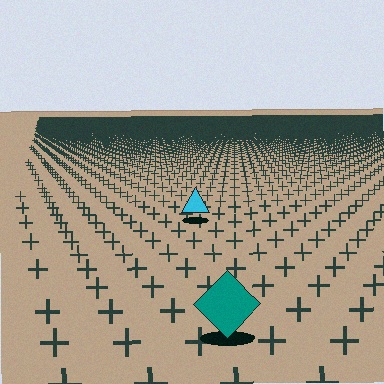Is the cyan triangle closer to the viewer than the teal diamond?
No. The teal diamond is closer — you can tell from the texture gradient: the ground texture is coarser near it.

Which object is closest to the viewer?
The teal diamond is closest. The texture marks near it are larger and more spread out.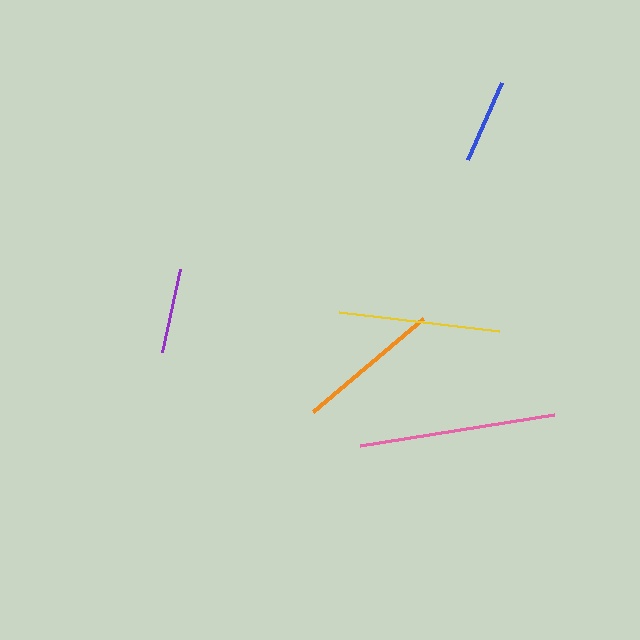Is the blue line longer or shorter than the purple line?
The purple line is longer than the blue line.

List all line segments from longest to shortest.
From longest to shortest: pink, yellow, orange, purple, blue.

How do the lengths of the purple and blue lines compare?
The purple and blue lines are approximately the same length.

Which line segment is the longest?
The pink line is the longest at approximately 196 pixels.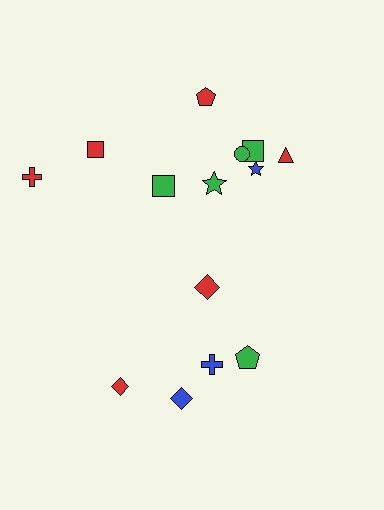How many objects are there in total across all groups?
There are 14 objects.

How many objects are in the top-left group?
There are 3 objects.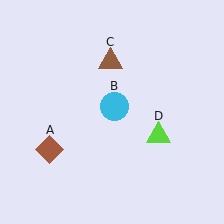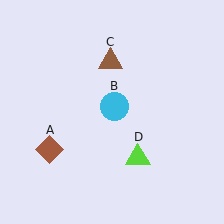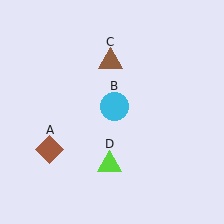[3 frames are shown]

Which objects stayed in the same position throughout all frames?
Brown diamond (object A) and cyan circle (object B) and brown triangle (object C) remained stationary.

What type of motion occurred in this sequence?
The lime triangle (object D) rotated clockwise around the center of the scene.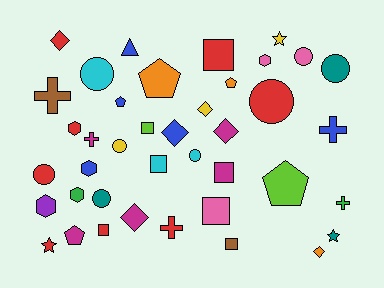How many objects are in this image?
There are 40 objects.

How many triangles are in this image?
There is 1 triangle.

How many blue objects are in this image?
There are 5 blue objects.